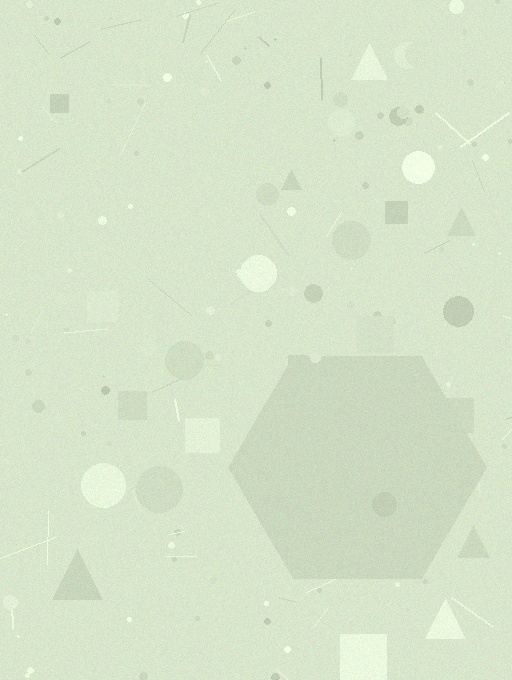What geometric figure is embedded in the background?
A hexagon is embedded in the background.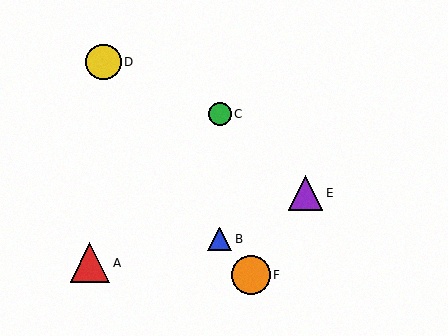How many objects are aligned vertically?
2 objects (B, C) are aligned vertically.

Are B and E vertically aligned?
No, B is at x≈220 and E is at x≈306.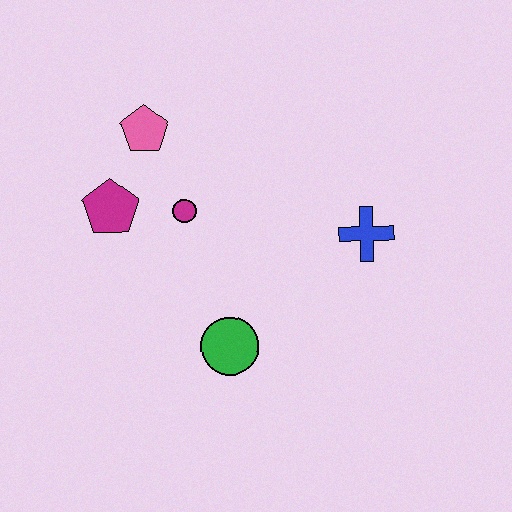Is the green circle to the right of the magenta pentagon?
Yes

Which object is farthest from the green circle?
The pink pentagon is farthest from the green circle.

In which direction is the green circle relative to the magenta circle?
The green circle is below the magenta circle.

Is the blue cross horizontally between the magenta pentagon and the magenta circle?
No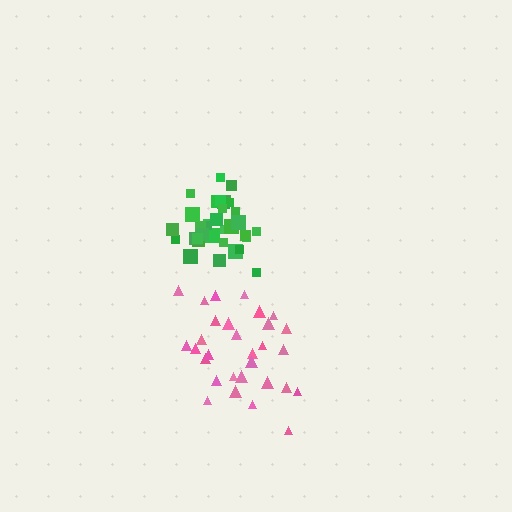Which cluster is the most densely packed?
Green.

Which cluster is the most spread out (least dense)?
Pink.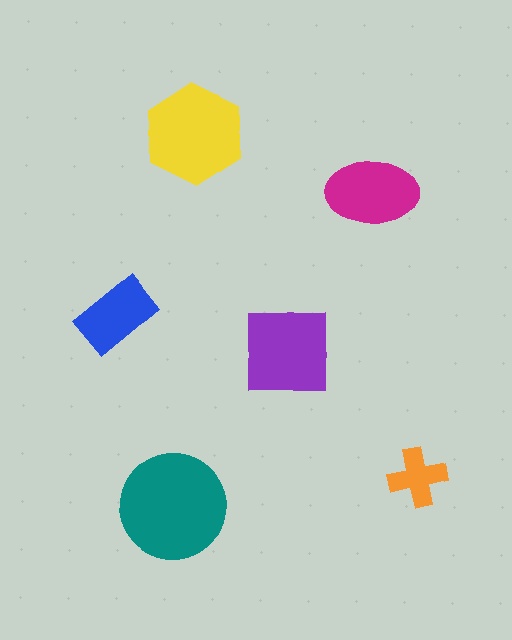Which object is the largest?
The teal circle.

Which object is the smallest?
The orange cross.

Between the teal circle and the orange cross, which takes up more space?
The teal circle.